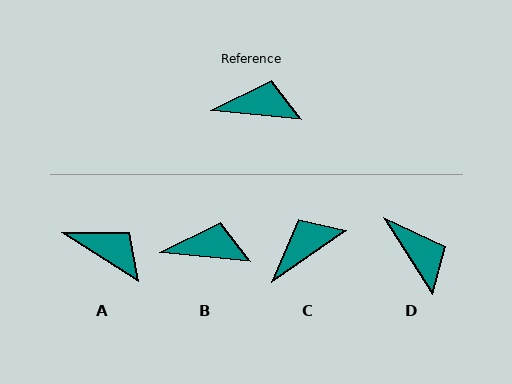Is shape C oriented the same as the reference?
No, it is off by about 41 degrees.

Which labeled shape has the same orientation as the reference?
B.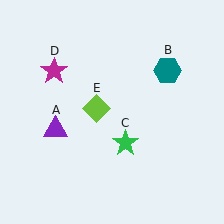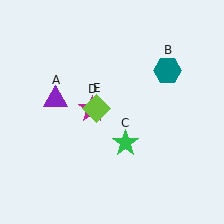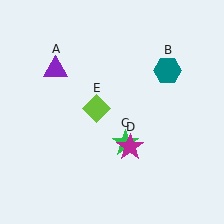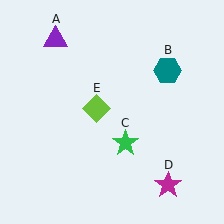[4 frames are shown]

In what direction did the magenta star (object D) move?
The magenta star (object D) moved down and to the right.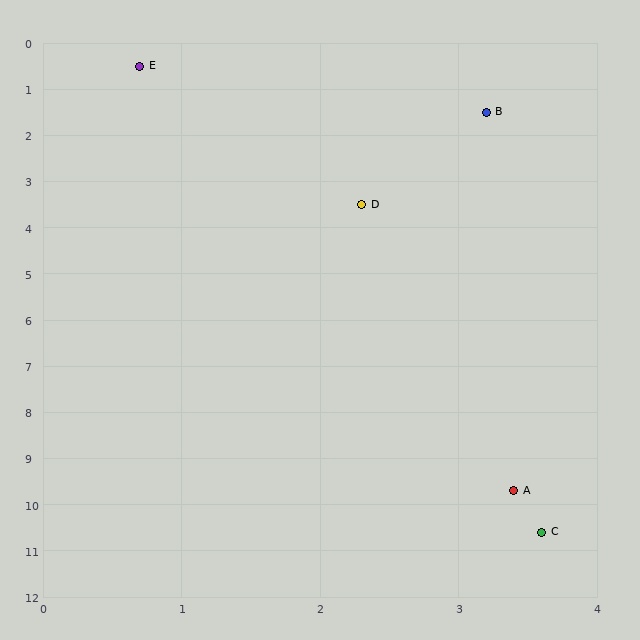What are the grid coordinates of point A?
Point A is at approximately (3.4, 9.7).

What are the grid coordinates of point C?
Point C is at approximately (3.6, 10.6).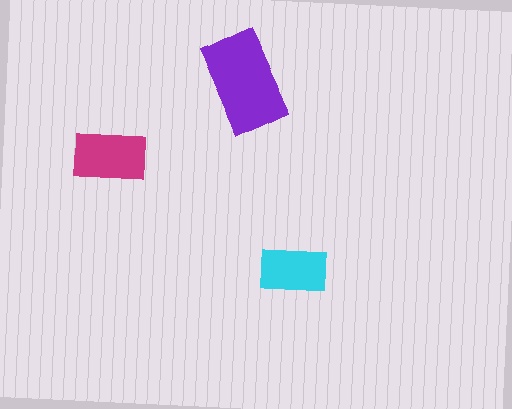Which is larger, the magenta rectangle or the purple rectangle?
The purple one.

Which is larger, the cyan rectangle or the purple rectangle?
The purple one.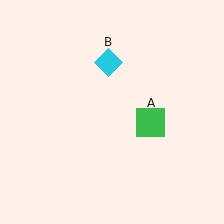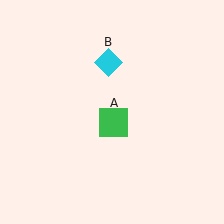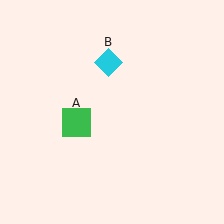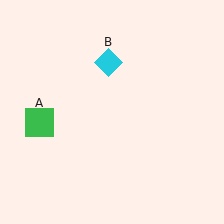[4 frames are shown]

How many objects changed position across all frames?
1 object changed position: green square (object A).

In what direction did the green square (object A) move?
The green square (object A) moved left.